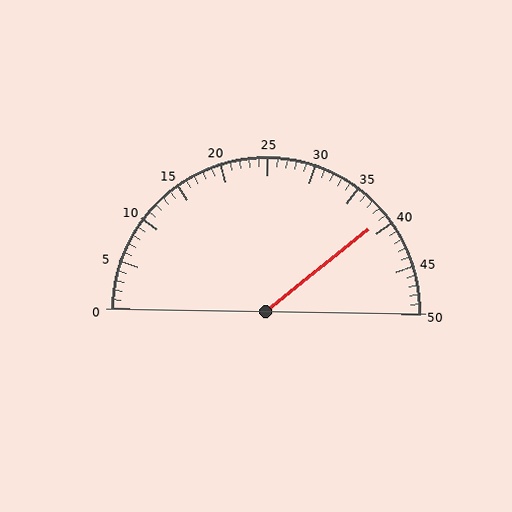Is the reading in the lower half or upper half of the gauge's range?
The reading is in the upper half of the range (0 to 50).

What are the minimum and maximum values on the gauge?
The gauge ranges from 0 to 50.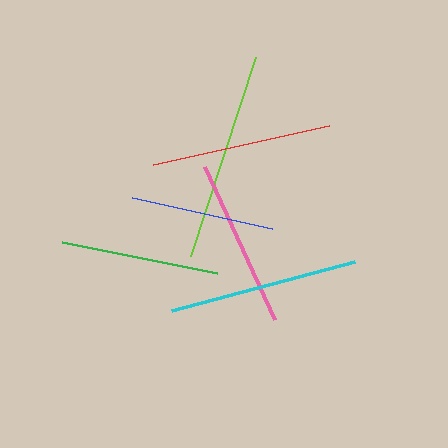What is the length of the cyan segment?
The cyan segment is approximately 189 pixels long.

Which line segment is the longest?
The lime line is the longest at approximately 210 pixels.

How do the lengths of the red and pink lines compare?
The red and pink lines are approximately the same length.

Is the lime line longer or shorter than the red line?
The lime line is longer than the red line.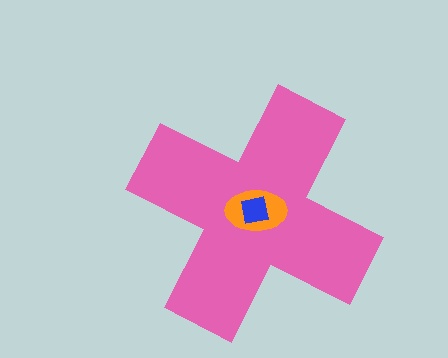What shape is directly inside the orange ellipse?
The blue square.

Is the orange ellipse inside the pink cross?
Yes.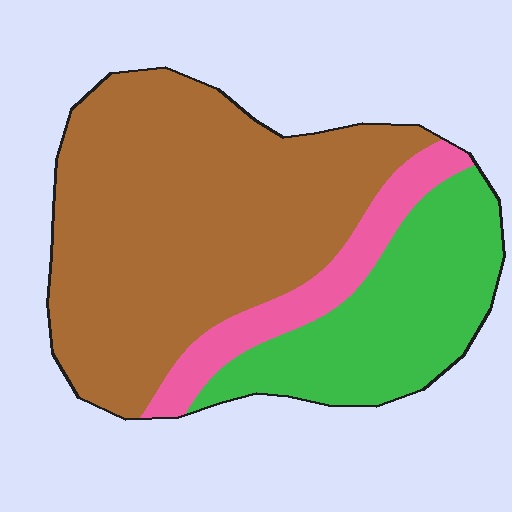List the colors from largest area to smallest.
From largest to smallest: brown, green, pink.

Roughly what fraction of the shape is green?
Green covers 27% of the shape.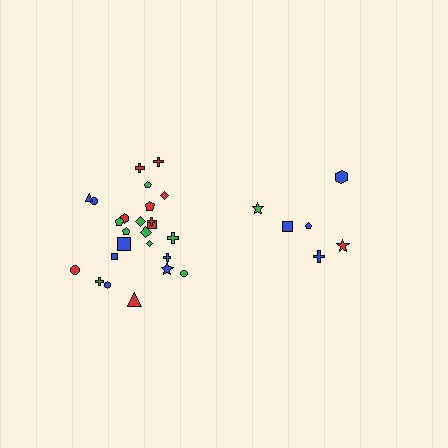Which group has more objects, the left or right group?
The left group.